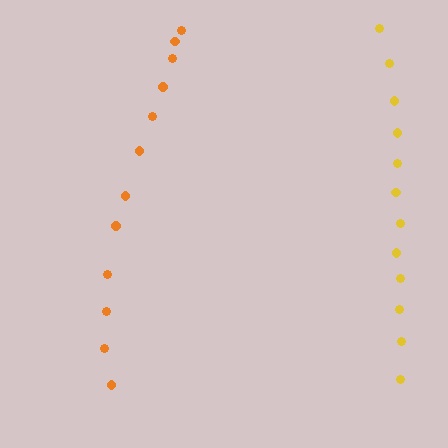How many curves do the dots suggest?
There are 2 distinct paths.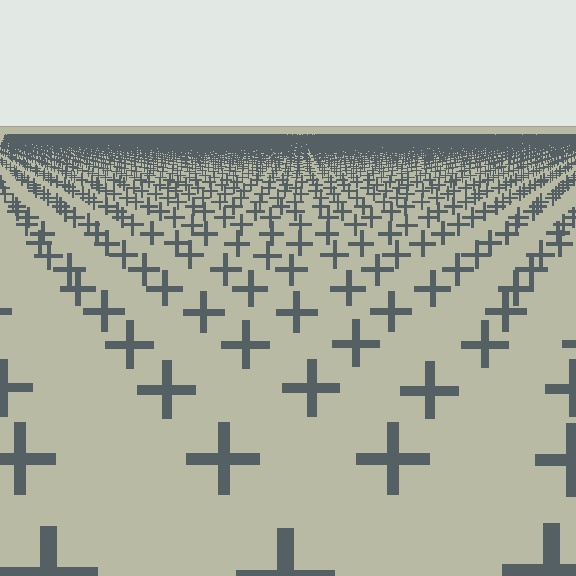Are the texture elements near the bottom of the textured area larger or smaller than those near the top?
Larger. Near the bottom, elements are closer to the viewer and appear at a bigger on-screen size.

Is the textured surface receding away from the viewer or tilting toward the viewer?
The surface is receding away from the viewer. Texture elements get smaller and denser toward the top.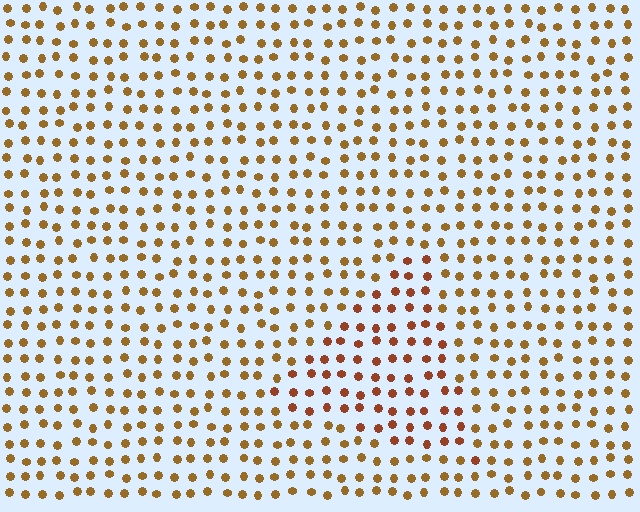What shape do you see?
I see a triangle.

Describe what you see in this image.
The image is filled with small brown elements in a uniform arrangement. A triangle-shaped region is visible where the elements are tinted to a slightly different hue, forming a subtle color boundary.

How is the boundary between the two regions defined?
The boundary is defined purely by a slight shift in hue (about 23 degrees). Spacing, size, and orientation are identical on both sides.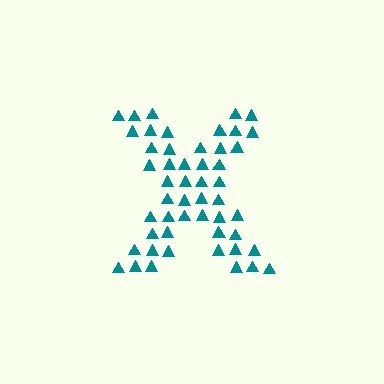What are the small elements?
The small elements are triangles.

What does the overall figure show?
The overall figure shows the letter X.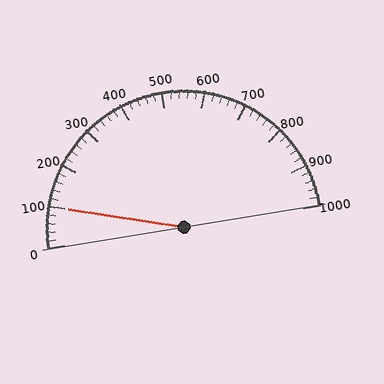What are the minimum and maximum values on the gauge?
The gauge ranges from 0 to 1000.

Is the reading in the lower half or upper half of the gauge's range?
The reading is in the lower half of the range (0 to 1000).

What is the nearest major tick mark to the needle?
The nearest major tick mark is 100.